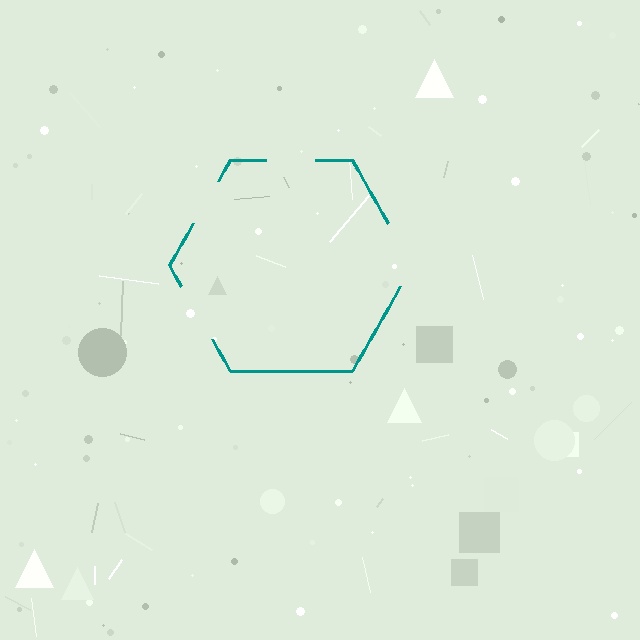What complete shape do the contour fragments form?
The contour fragments form a hexagon.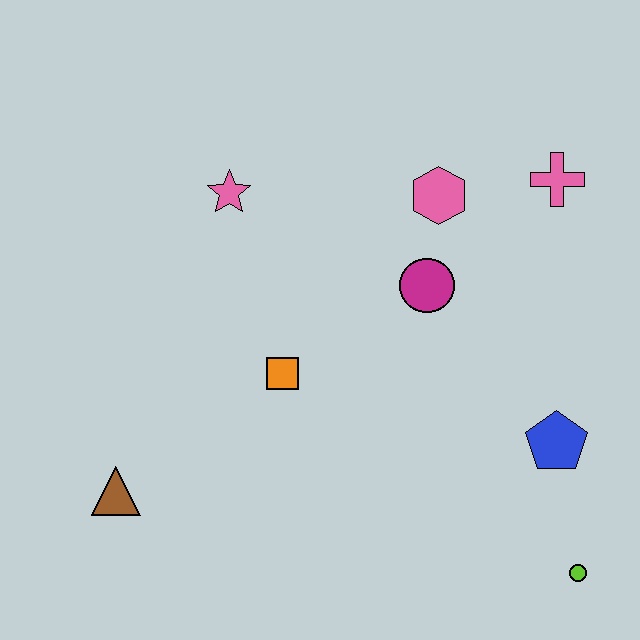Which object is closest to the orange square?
The magenta circle is closest to the orange square.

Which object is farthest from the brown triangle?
The pink cross is farthest from the brown triangle.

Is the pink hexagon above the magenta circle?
Yes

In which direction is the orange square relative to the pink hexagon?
The orange square is below the pink hexagon.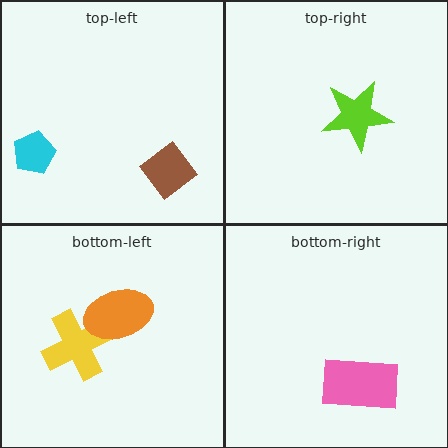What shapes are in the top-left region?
The brown diamond, the cyan pentagon.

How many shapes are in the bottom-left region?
2.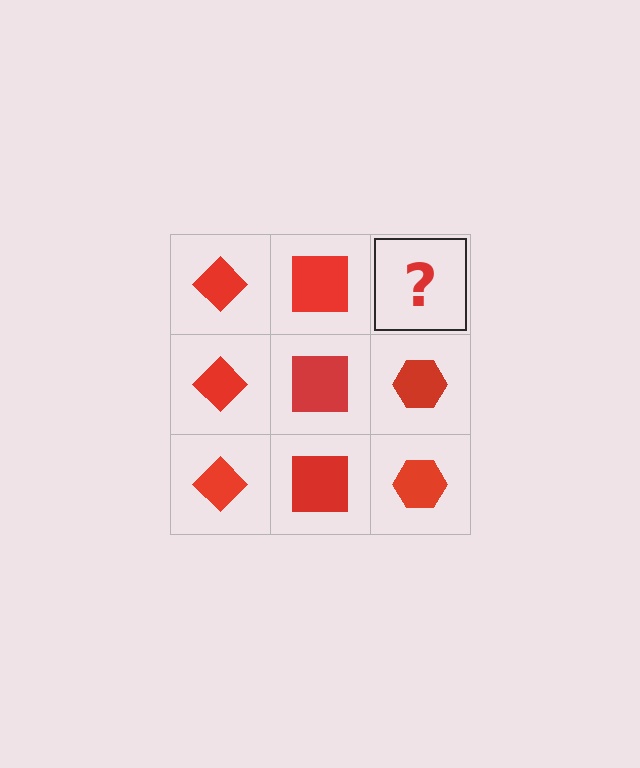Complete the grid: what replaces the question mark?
The question mark should be replaced with a red hexagon.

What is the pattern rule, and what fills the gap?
The rule is that each column has a consistent shape. The gap should be filled with a red hexagon.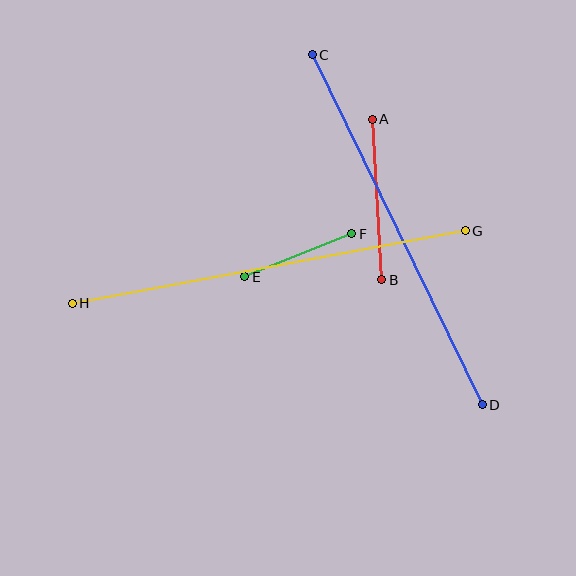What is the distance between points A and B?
The distance is approximately 161 pixels.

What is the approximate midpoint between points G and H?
The midpoint is at approximately (269, 267) pixels.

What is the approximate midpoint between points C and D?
The midpoint is at approximately (397, 230) pixels.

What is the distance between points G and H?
The distance is approximately 400 pixels.